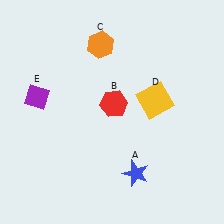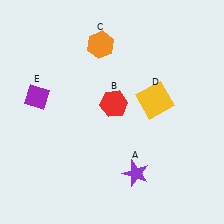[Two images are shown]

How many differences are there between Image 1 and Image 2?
There is 1 difference between the two images.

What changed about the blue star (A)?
In Image 1, A is blue. In Image 2, it changed to purple.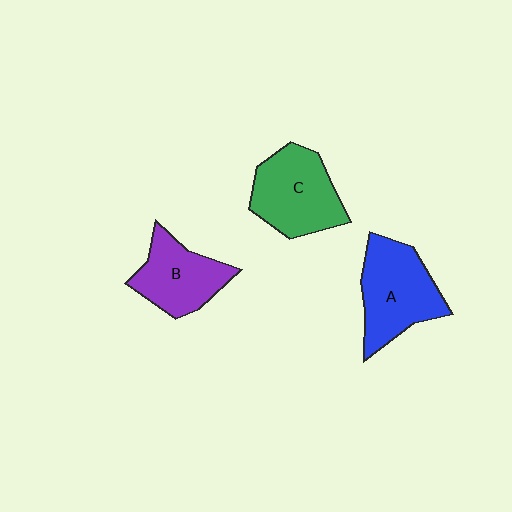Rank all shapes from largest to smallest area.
From largest to smallest: A (blue), C (green), B (purple).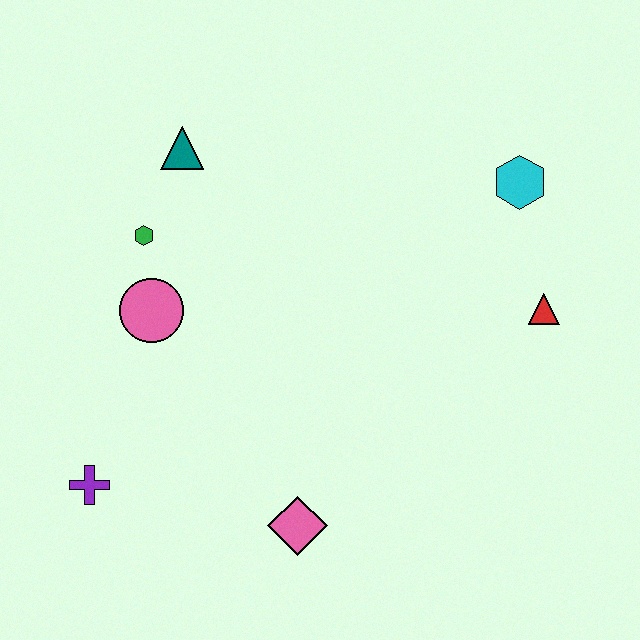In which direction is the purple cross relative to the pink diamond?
The purple cross is to the left of the pink diamond.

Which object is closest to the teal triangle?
The green hexagon is closest to the teal triangle.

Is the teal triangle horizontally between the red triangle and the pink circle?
Yes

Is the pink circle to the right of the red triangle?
No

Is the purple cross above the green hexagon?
No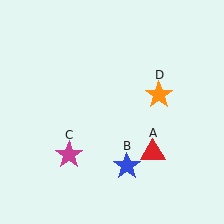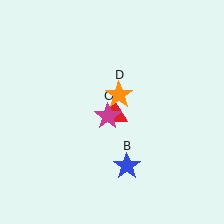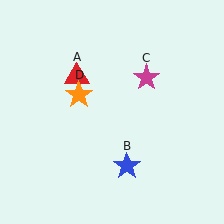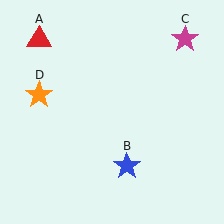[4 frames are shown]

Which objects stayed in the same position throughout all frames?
Blue star (object B) remained stationary.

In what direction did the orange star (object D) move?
The orange star (object D) moved left.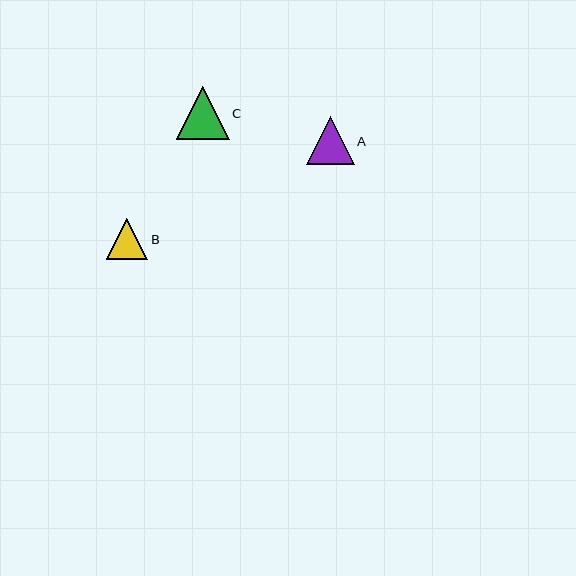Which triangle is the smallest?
Triangle B is the smallest with a size of approximately 42 pixels.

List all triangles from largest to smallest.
From largest to smallest: C, A, B.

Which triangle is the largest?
Triangle C is the largest with a size of approximately 52 pixels.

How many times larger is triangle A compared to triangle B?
Triangle A is approximately 1.2 times the size of triangle B.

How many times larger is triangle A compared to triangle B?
Triangle A is approximately 1.2 times the size of triangle B.